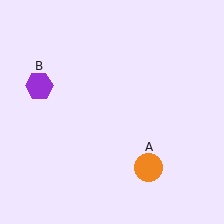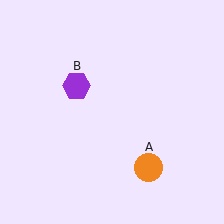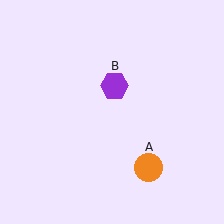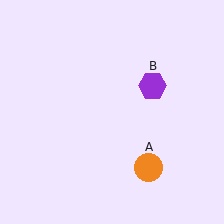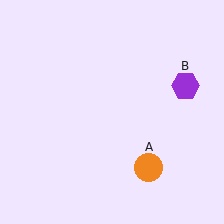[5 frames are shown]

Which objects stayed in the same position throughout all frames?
Orange circle (object A) remained stationary.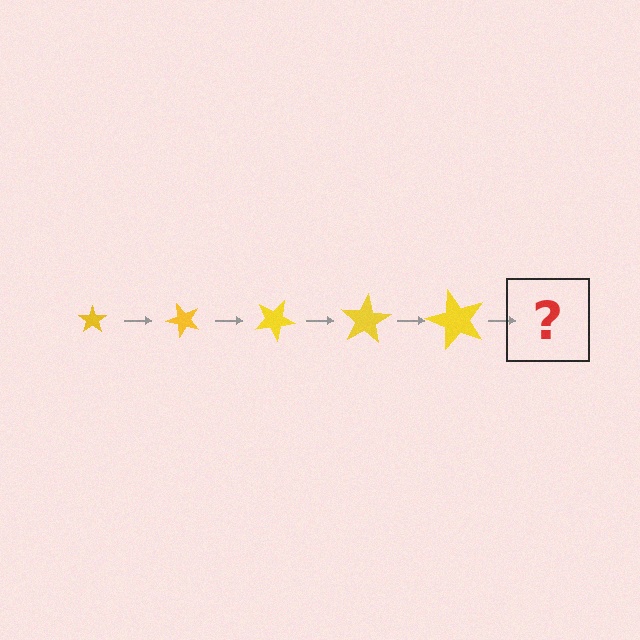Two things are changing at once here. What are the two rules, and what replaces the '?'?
The two rules are that the star grows larger each step and it rotates 50 degrees each step. The '?' should be a star, larger than the previous one and rotated 250 degrees from the start.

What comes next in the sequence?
The next element should be a star, larger than the previous one and rotated 250 degrees from the start.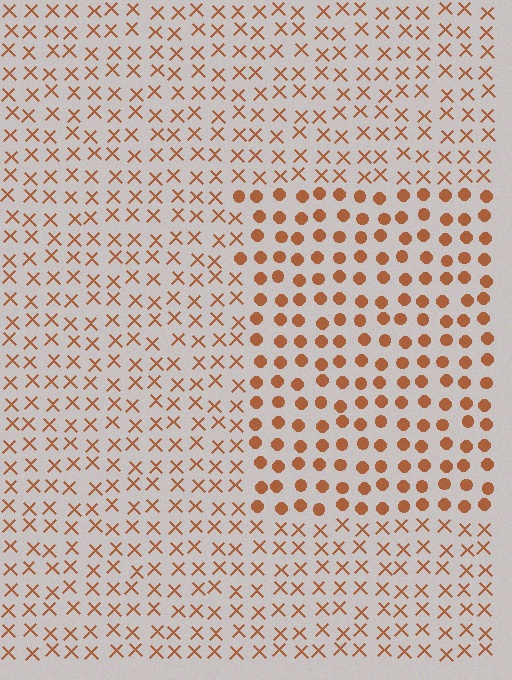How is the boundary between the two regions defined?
The boundary is defined by a change in element shape: circles inside vs. X marks outside. All elements share the same color and spacing.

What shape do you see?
I see a rectangle.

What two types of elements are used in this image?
The image uses circles inside the rectangle region and X marks outside it.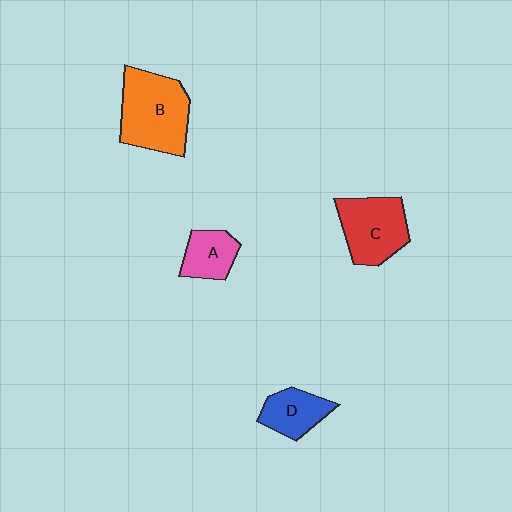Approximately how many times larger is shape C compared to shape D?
Approximately 1.5 times.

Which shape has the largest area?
Shape B (orange).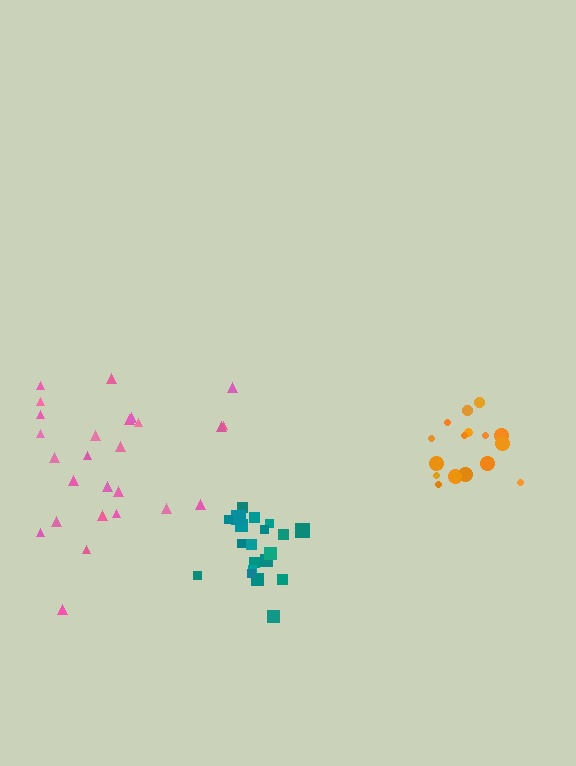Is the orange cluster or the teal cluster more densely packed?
Teal.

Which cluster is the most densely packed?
Teal.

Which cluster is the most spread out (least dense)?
Pink.